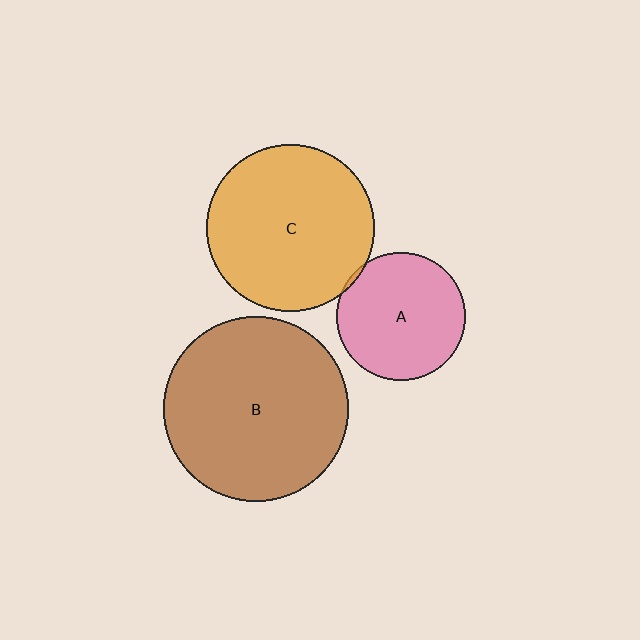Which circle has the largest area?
Circle B (brown).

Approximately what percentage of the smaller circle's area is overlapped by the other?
Approximately 5%.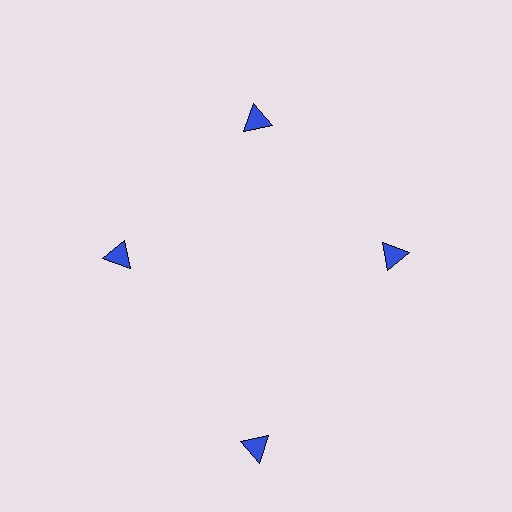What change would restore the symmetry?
The symmetry would be restored by moving it inward, back onto the ring so that all 4 triangles sit at equal angles and equal distance from the center.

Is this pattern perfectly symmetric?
No. The 4 blue triangles are arranged in a ring, but one element near the 6 o'clock position is pushed outward from the center, breaking the 4-fold rotational symmetry.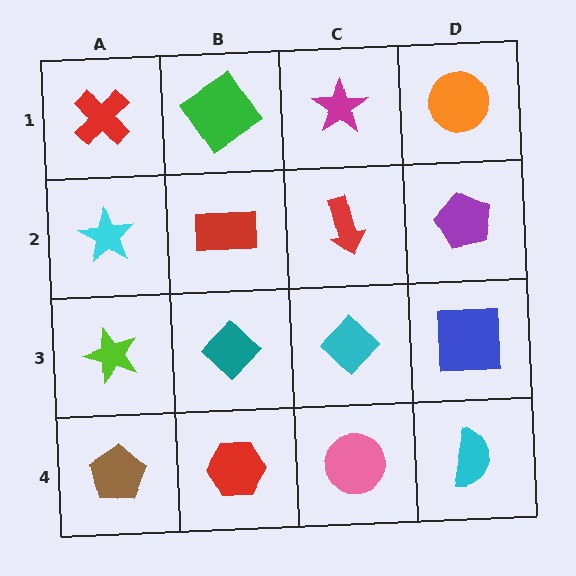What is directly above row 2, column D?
An orange circle.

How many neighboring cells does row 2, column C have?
4.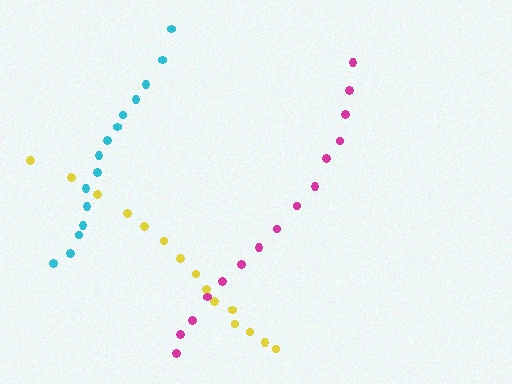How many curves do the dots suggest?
There are 3 distinct paths.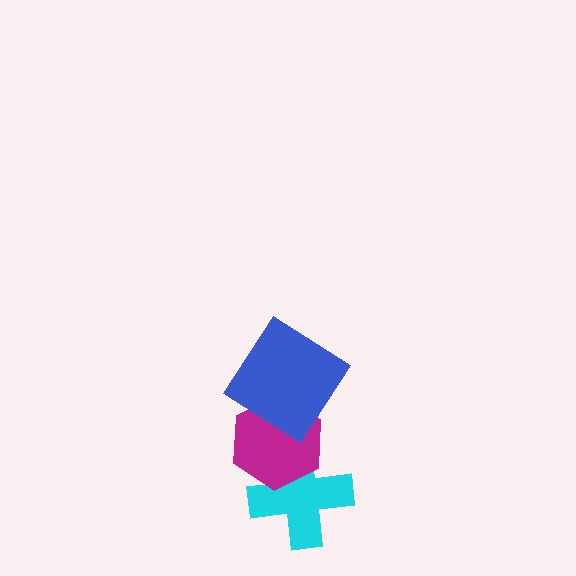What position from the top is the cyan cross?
The cyan cross is 3rd from the top.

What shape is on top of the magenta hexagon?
The blue diamond is on top of the magenta hexagon.